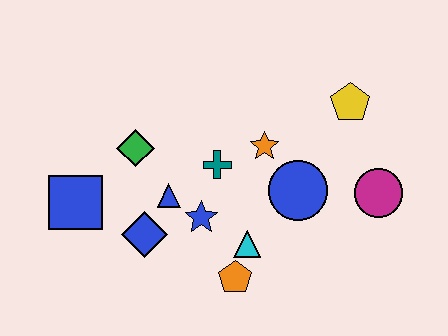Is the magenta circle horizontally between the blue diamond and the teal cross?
No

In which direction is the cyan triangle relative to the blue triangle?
The cyan triangle is to the right of the blue triangle.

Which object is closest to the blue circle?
The orange star is closest to the blue circle.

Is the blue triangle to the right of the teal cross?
No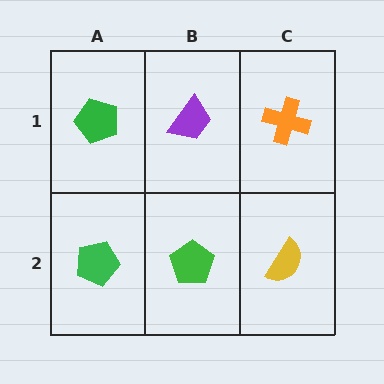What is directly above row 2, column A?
A green pentagon.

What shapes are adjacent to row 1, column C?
A yellow semicircle (row 2, column C), a purple trapezoid (row 1, column B).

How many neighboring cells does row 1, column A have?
2.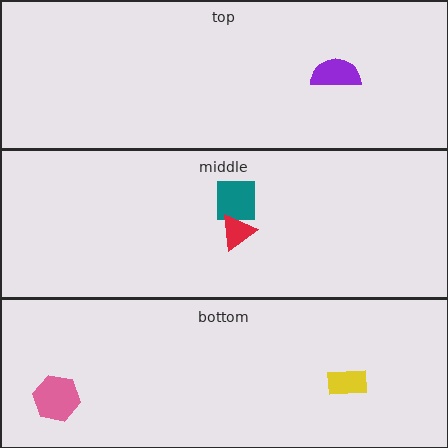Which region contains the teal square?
The middle region.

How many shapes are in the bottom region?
2.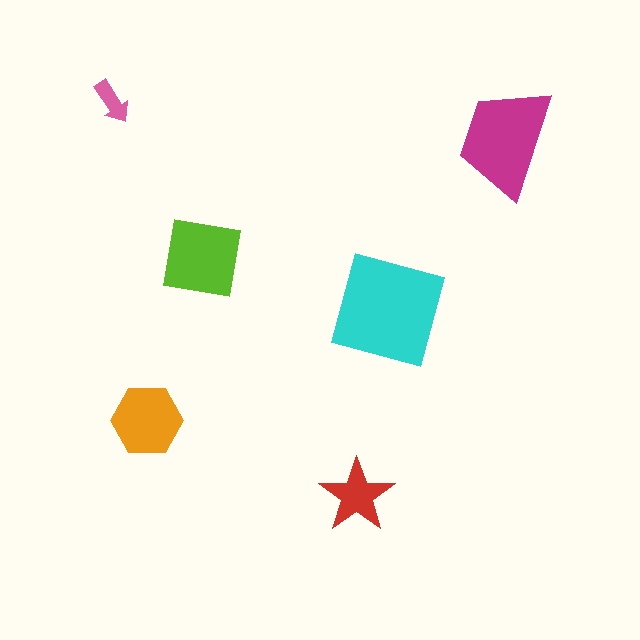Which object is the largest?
The cyan square.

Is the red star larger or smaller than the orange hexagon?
Smaller.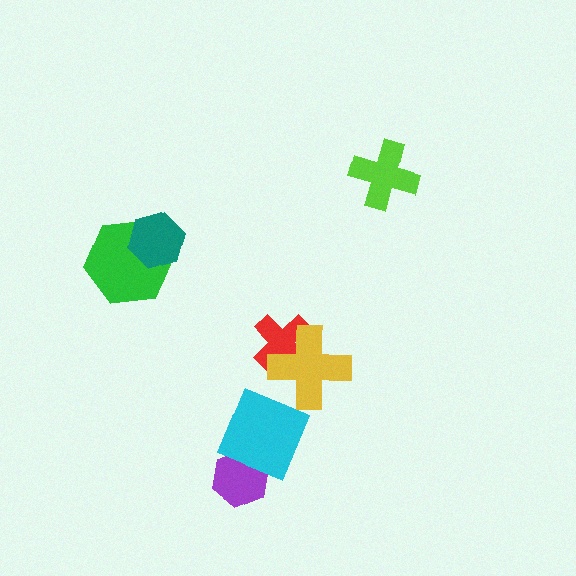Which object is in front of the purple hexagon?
The cyan diamond is in front of the purple hexagon.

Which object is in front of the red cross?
The yellow cross is in front of the red cross.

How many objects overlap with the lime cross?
0 objects overlap with the lime cross.